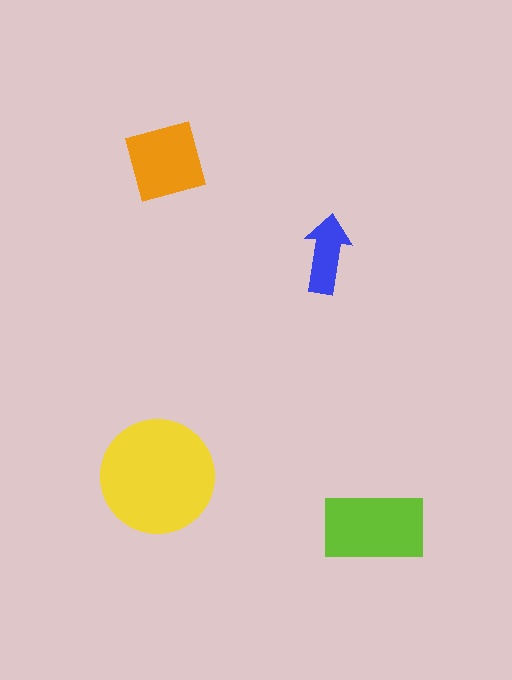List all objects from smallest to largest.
The blue arrow, the orange diamond, the lime rectangle, the yellow circle.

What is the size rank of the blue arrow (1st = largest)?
4th.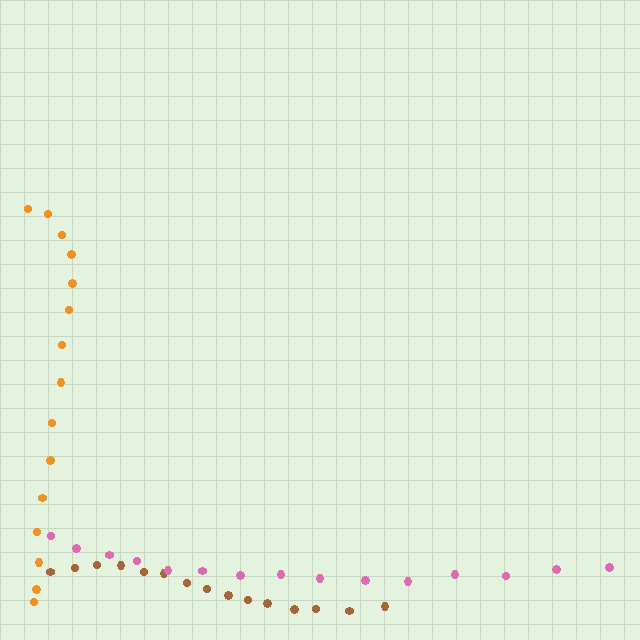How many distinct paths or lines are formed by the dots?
There are 3 distinct paths.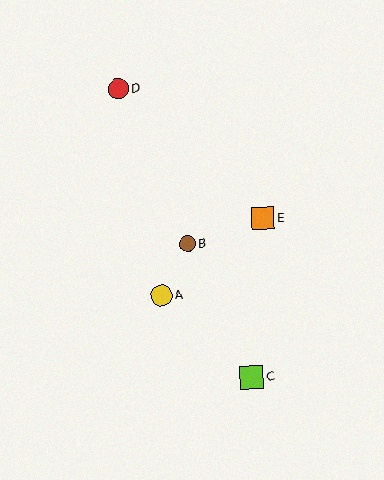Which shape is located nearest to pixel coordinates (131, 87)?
The red circle (labeled D) at (118, 89) is nearest to that location.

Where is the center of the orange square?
The center of the orange square is at (263, 218).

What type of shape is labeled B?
Shape B is a brown circle.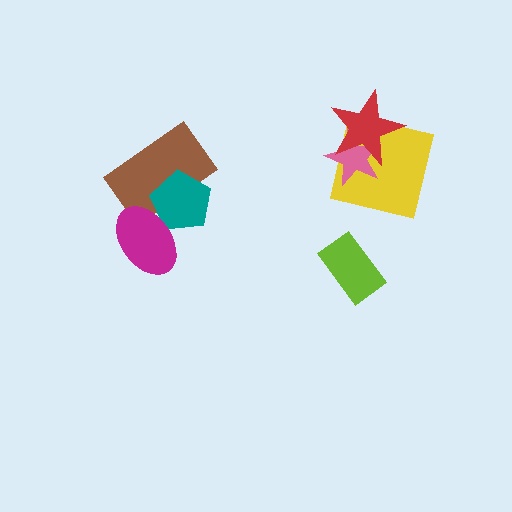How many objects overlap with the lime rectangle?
0 objects overlap with the lime rectangle.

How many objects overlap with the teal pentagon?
2 objects overlap with the teal pentagon.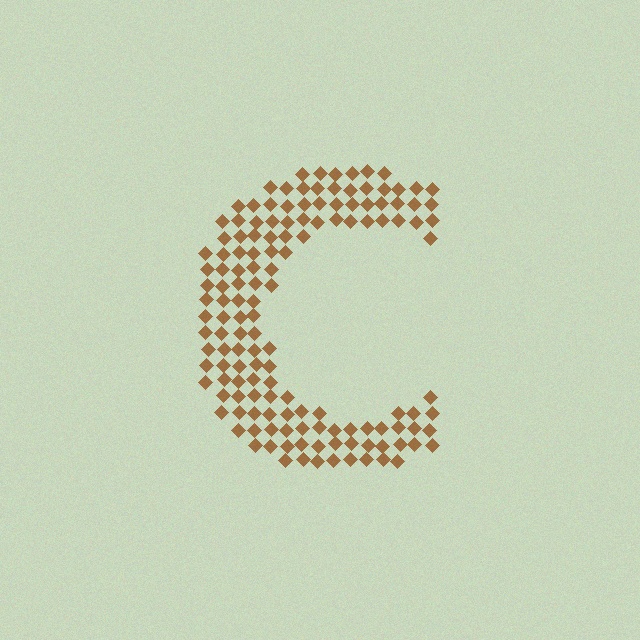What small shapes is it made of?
It is made of small diamonds.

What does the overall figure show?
The overall figure shows the letter C.